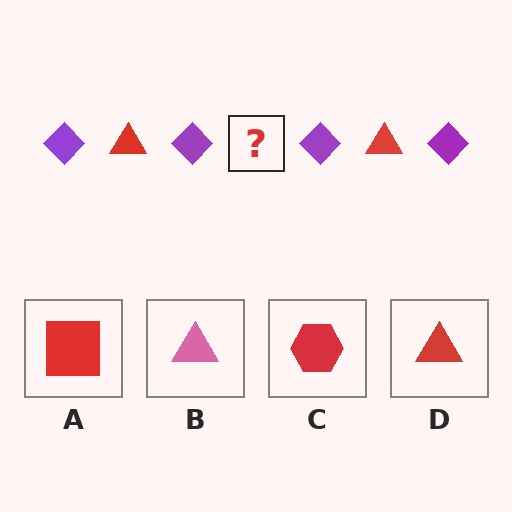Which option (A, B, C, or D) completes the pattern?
D.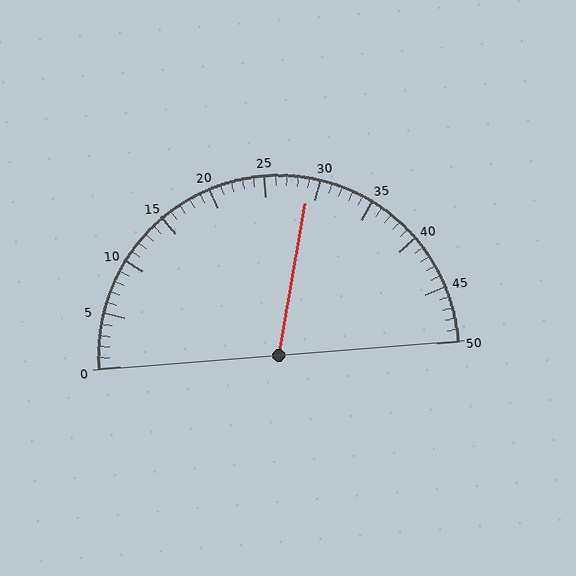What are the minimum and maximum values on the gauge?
The gauge ranges from 0 to 50.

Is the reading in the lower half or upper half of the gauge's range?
The reading is in the upper half of the range (0 to 50).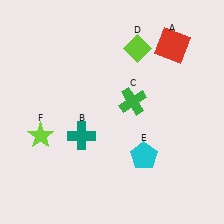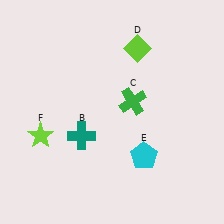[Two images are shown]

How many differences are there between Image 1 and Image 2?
There is 1 difference between the two images.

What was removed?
The red square (A) was removed in Image 2.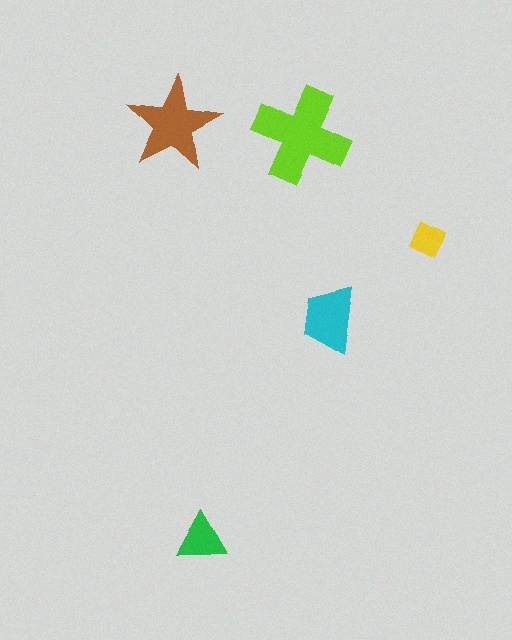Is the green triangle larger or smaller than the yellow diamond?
Larger.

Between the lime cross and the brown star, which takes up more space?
The lime cross.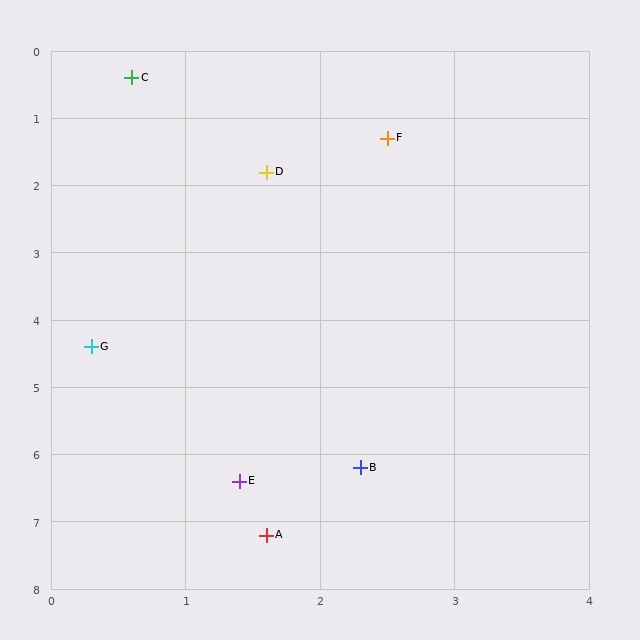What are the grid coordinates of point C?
Point C is at approximately (0.6, 0.4).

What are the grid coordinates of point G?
Point G is at approximately (0.3, 4.4).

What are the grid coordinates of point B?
Point B is at approximately (2.3, 6.2).